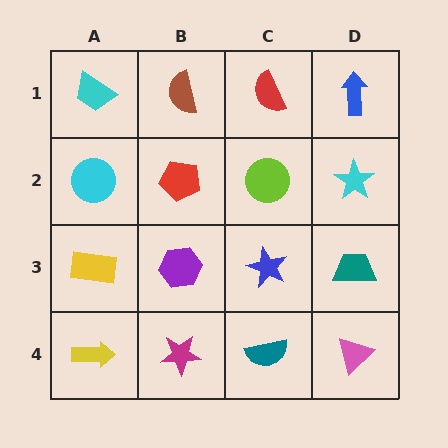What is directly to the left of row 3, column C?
A purple hexagon.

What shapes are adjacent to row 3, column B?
A red pentagon (row 2, column B), a magenta star (row 4, column B), a yellow rectangle (row 3, column A), a blue star (row 3, column C).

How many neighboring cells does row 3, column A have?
3.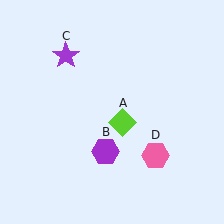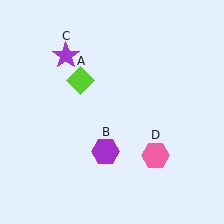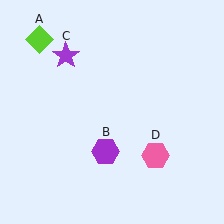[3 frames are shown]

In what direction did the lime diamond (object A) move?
The lime diamond (object A) moved up and to the left.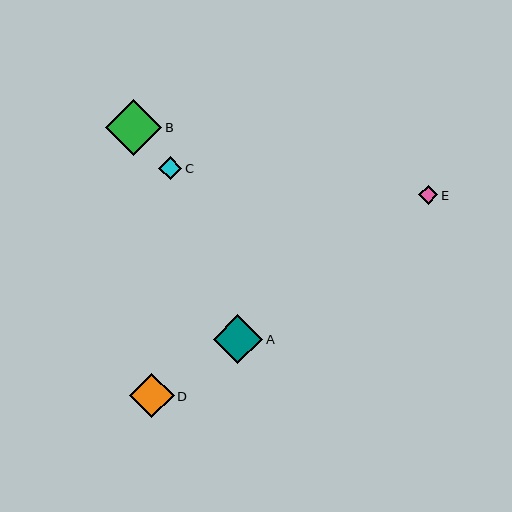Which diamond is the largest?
Diamond B is the largest with a size of approximately 57 pixels.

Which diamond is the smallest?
Diamond E is the smallest with a size of approximately 19 pixels.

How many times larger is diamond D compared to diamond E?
Diamond D is approximately 2.3 times the size of diamond E.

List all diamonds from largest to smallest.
From largest to smallest: B, A, D, C, E.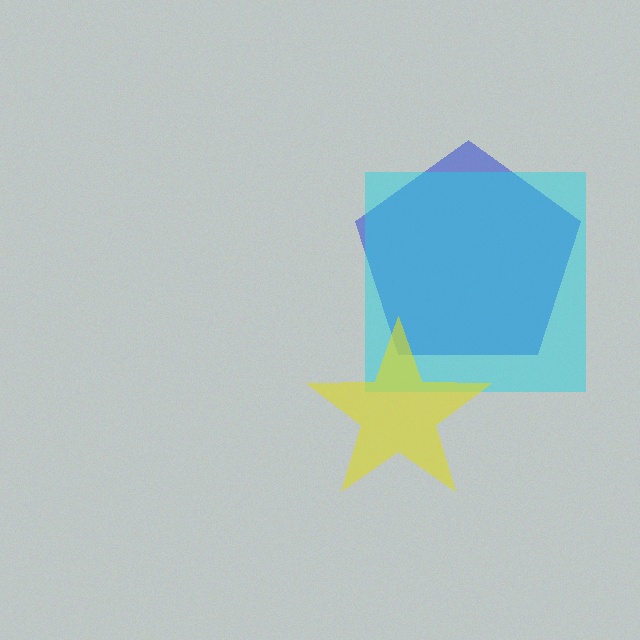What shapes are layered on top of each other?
The layered shapes are: a blue pentagon, a cyan square, a yellow star.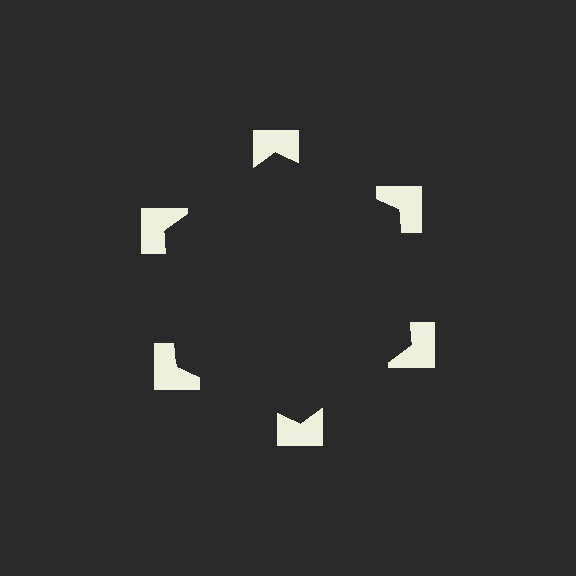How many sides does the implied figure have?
6 sides.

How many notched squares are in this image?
There are 6 — one at each vertex of the illusory hexagon.